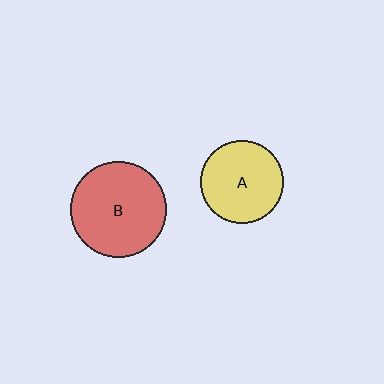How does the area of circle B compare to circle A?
Approximately 1.3 times.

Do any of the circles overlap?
No, none of the circles overlap.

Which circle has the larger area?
Circle B (red).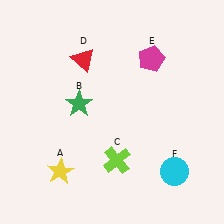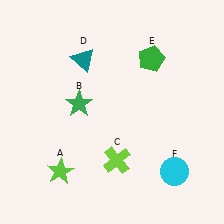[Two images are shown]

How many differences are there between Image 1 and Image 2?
There are 3 differences between the two images.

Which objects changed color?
A changed from yellow to lime. D changed from red to teal. E changed from magenta to green.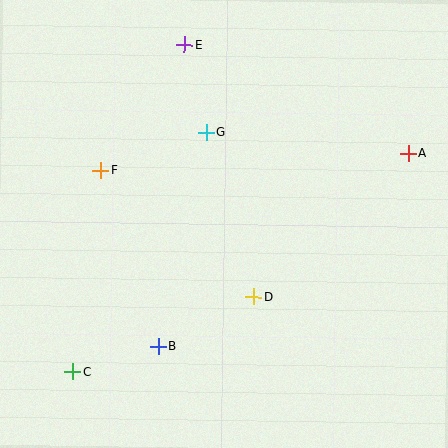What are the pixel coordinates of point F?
Point F is at (100, 170).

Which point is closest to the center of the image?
Point D at (254, 297) is closest to the center.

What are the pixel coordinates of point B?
Point B is at (158, 346).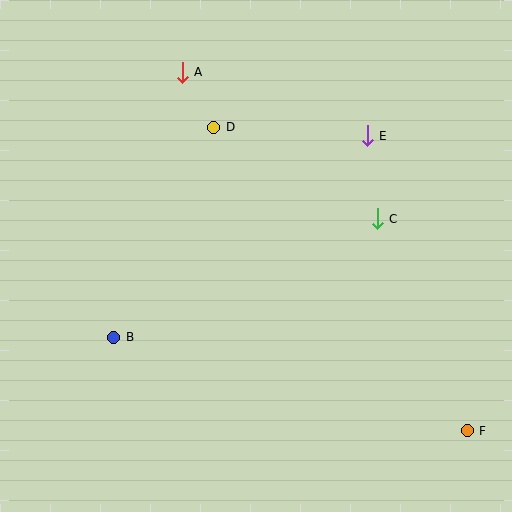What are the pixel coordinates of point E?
Point E is at (367, 136).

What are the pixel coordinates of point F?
Point F is at (467, 431).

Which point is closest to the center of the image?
Point C at (377, 219) is closest to the center.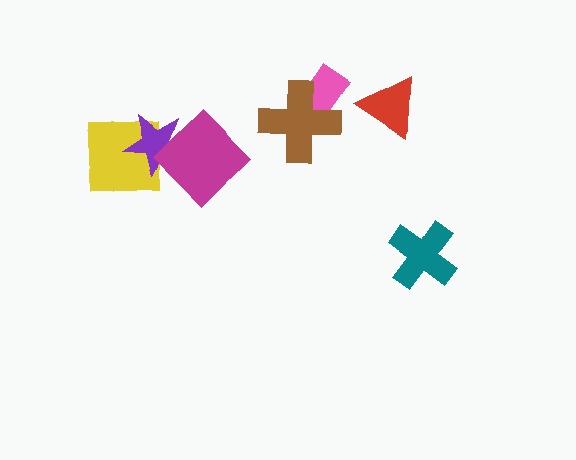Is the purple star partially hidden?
Yes, it is partially covered by another shape.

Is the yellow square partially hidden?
Yes, it is partially covered by another shape.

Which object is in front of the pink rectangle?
The brown cross is in front of the pink rectangle.